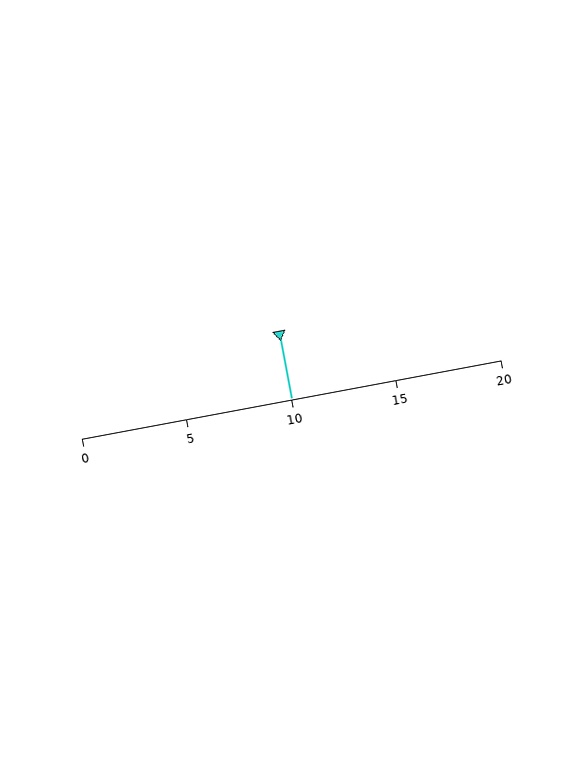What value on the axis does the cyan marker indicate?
The marker indicates approximately 10.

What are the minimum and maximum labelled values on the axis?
The axis runs from 0 to 20.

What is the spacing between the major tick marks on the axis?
The major ticks are spaced 5 apart.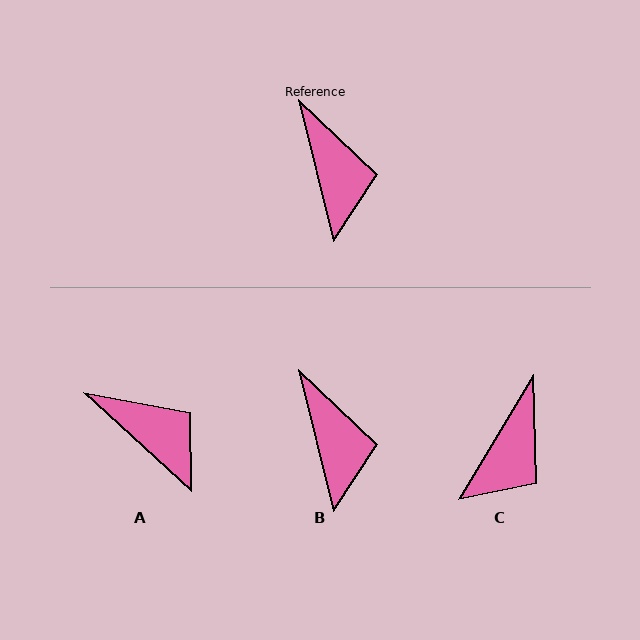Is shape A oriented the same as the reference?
No, it is off by about 33 degrees.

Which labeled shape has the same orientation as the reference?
B.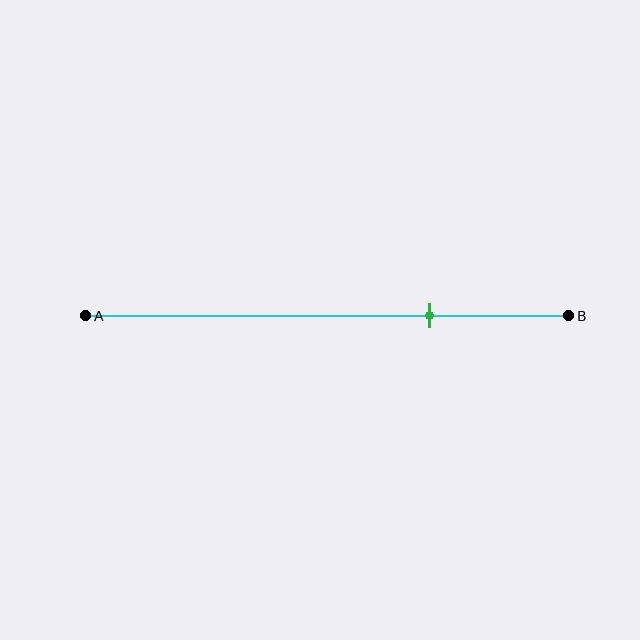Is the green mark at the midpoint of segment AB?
No, the mark is at about 70% from A, not at the 50% midpoint.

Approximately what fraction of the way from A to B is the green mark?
The green mark is approximately 70% of the way from A to B.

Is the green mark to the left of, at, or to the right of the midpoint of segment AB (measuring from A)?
The green mark is to the right of the midpoint of segment AB.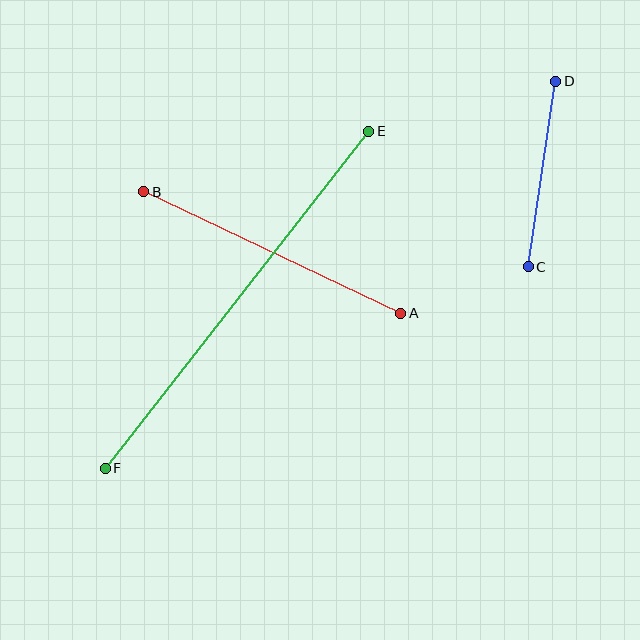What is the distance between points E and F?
The distance is approximately 428 pixels.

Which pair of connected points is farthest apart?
Points E and F are farthest apart.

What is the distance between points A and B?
The distance is approximately 284 pixels.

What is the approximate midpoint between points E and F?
The midpoint is at approximately (237, 300) pixels.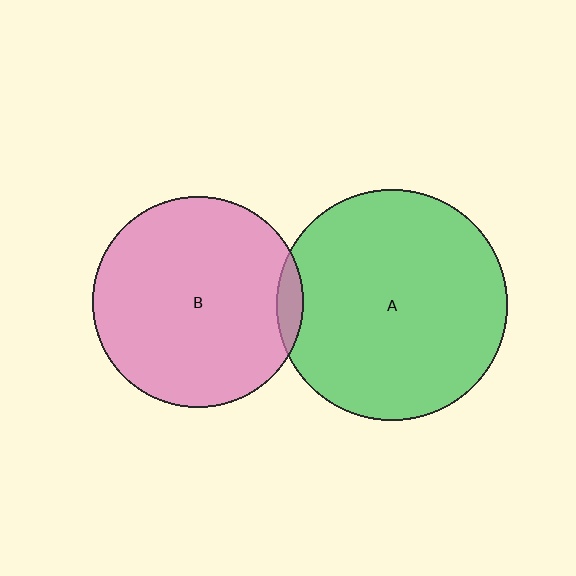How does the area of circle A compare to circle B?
Approximately 1.2 times.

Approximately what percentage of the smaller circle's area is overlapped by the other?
Approximately 5%.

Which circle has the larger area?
Circle A (green).